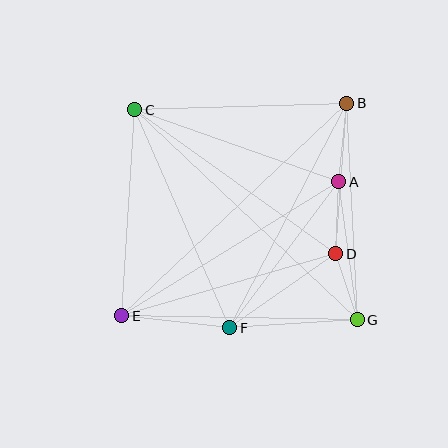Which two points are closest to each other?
Points D and G are closest to each other.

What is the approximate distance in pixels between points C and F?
The distance between C and F is approximately 238 pixels.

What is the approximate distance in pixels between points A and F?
The distance between A and F is approximately 182 pixels.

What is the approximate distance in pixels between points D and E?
The distance between D and E is approximately 223 pixels.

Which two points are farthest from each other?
Points B and E are farthest from each other.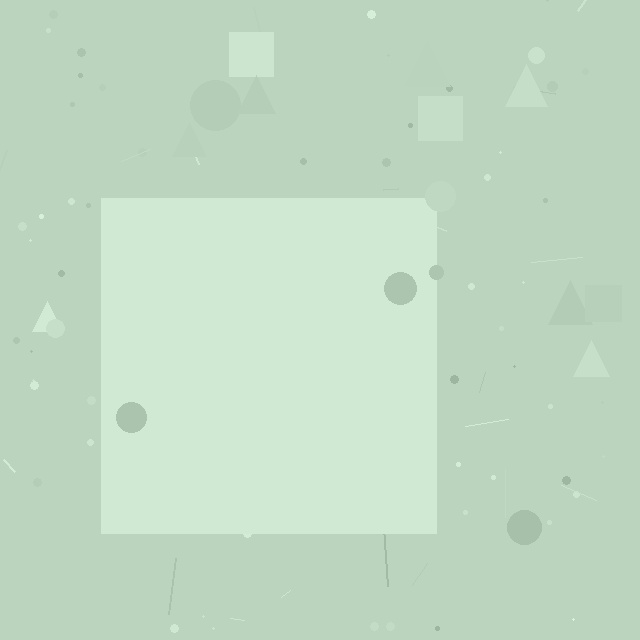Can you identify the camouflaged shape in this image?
The camouflaged shape is a square.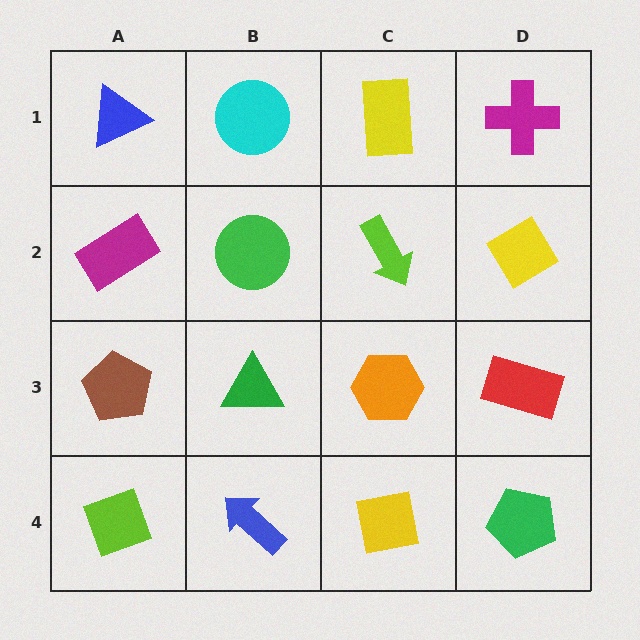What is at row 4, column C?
A yellow square.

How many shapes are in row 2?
4 shapes.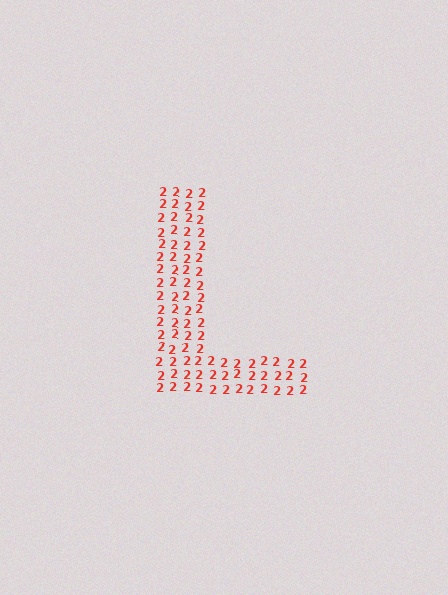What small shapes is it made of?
It is made of small digit 2's.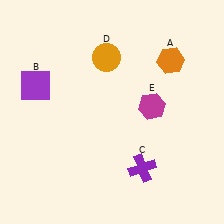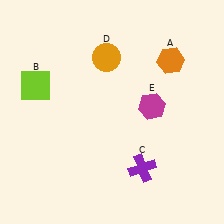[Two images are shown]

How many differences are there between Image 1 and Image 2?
There is 1 difference between the two images.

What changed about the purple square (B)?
In Image 1, B is purple. In Image 2, it changed to lime.